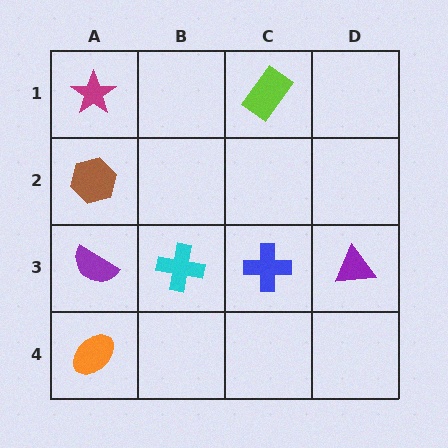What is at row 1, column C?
A lime rectangle.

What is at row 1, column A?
A magenta star.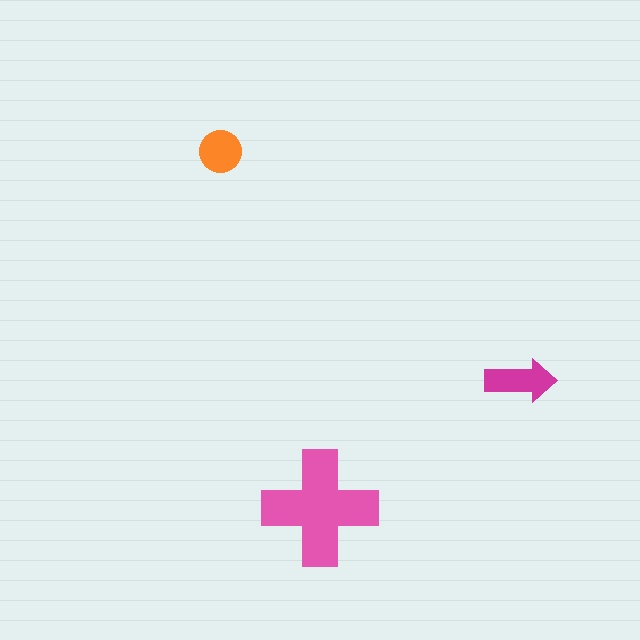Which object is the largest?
The pink cross.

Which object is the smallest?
The orange circle.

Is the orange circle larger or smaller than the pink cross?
Smaller.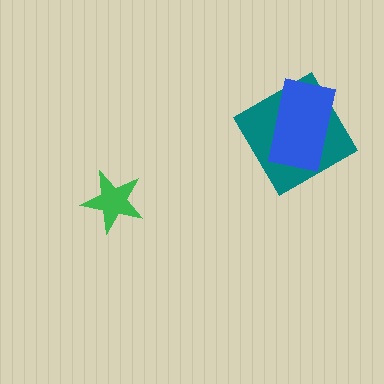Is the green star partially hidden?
No, no other shape covers it.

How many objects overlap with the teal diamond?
1 object overlaps with the teal diamond.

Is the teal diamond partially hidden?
Yes, it is partially covered by another shape.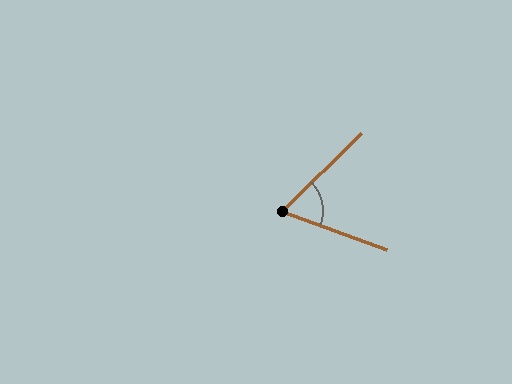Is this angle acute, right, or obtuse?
It is acute.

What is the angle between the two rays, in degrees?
Approximately 64 degrees.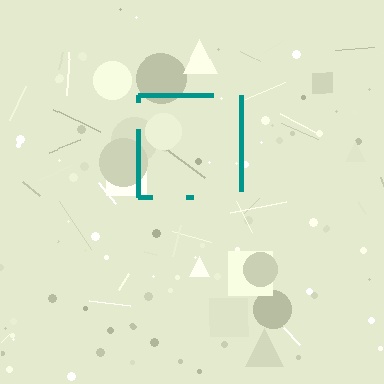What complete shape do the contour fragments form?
The contour fragments form a square.